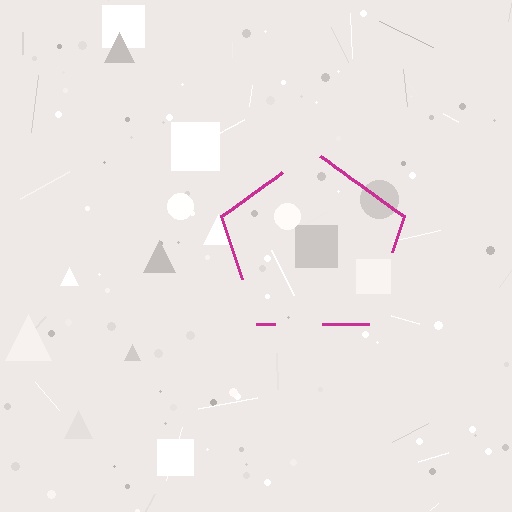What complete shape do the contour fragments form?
The contour fragments form a pentagon.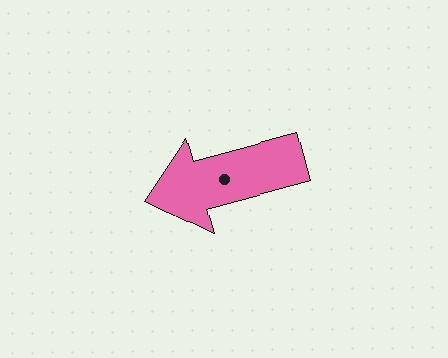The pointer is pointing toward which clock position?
Roughly 8 o'clock.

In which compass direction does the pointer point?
West.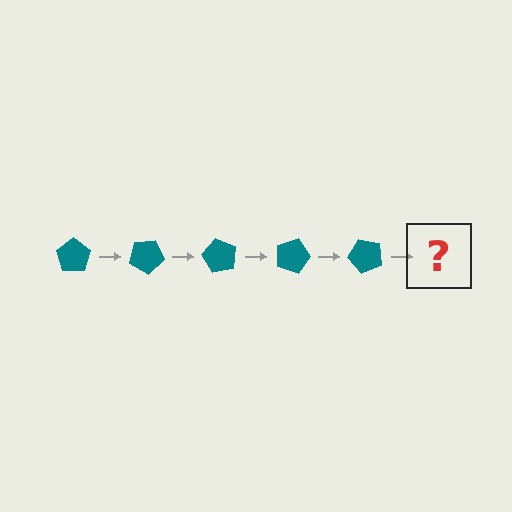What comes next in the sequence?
The next element should be a teal pentagon rotated 150 degrees.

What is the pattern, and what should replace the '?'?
The pattern is that the pentagon rotates 30 degrees each step. The '?' should be a teal pentagon rotated 150 degrees.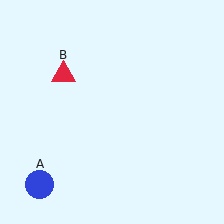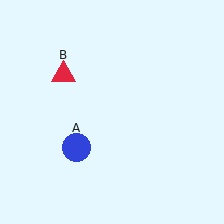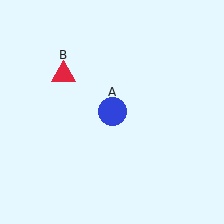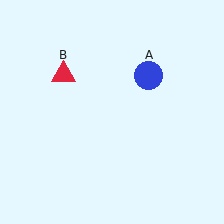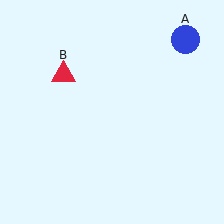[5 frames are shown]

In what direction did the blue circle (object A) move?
The blue circle (object A) moved up and to the right.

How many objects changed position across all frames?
1 object changed position: blue circle (object A).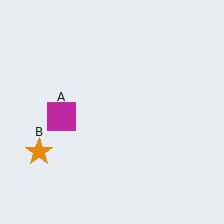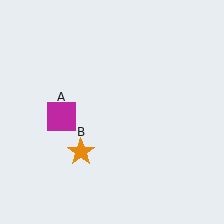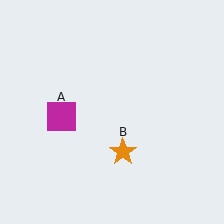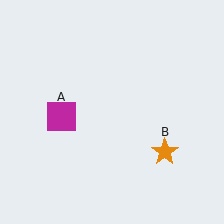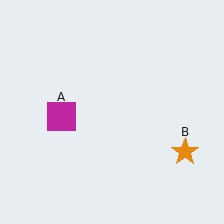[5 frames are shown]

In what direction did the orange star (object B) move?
The orange star (object B) moved right.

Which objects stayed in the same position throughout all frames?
Magenta square (object A) remained stationary.